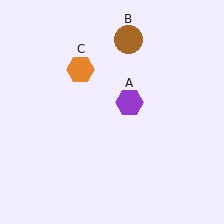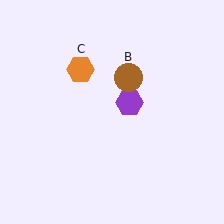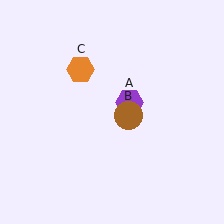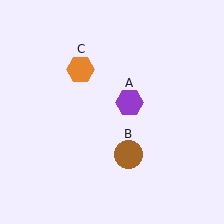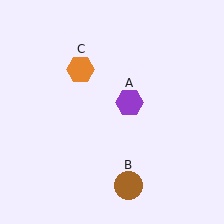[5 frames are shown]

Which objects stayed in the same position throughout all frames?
Purple hexagon (object A) and orange hexagon (object C) remained stationary.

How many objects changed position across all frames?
1 object changed position: brown circle (object B).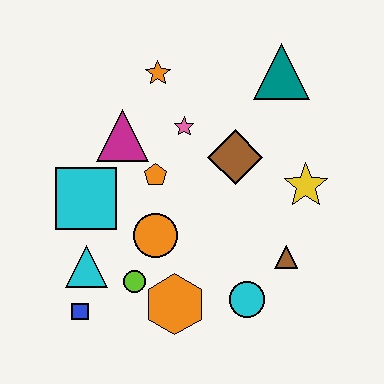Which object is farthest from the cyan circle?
The orange star is farthest from the cyan circle.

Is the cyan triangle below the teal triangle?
Yes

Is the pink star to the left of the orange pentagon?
No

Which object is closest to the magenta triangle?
The orange pentagon is closest to the magenta triangle.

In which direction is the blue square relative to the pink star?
The blue square is below the pink star.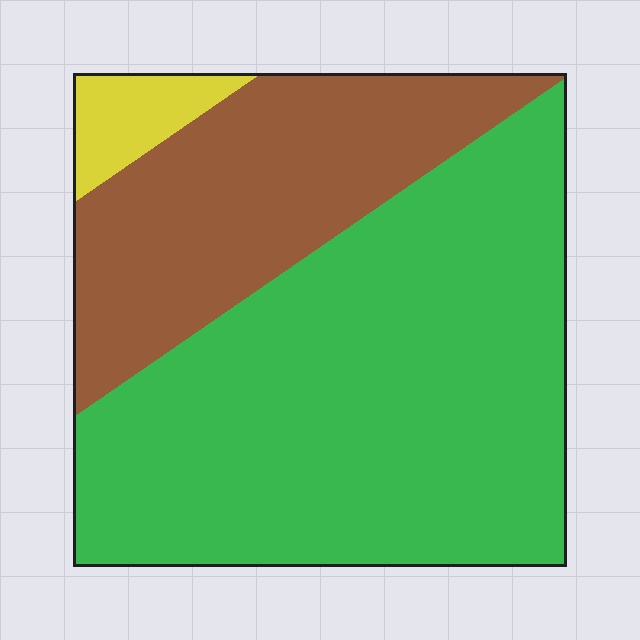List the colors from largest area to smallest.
From largest to smallest: green, brown, yellow.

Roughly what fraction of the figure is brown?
Brown takes up about one third (1/3) of the figure.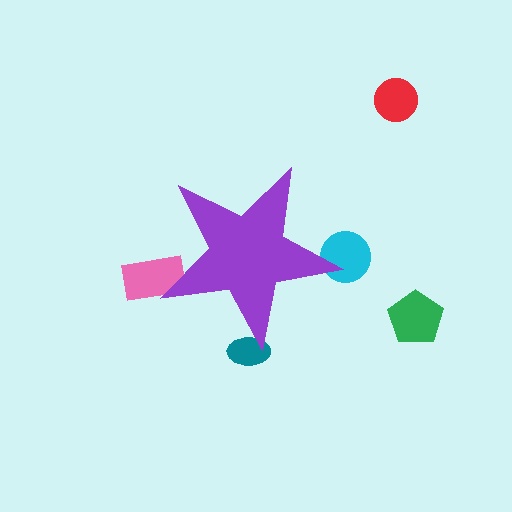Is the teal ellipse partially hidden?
Yes, the teal ellipse is partially hidden behind the purple star.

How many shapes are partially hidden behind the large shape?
3 shapes are partially hidden.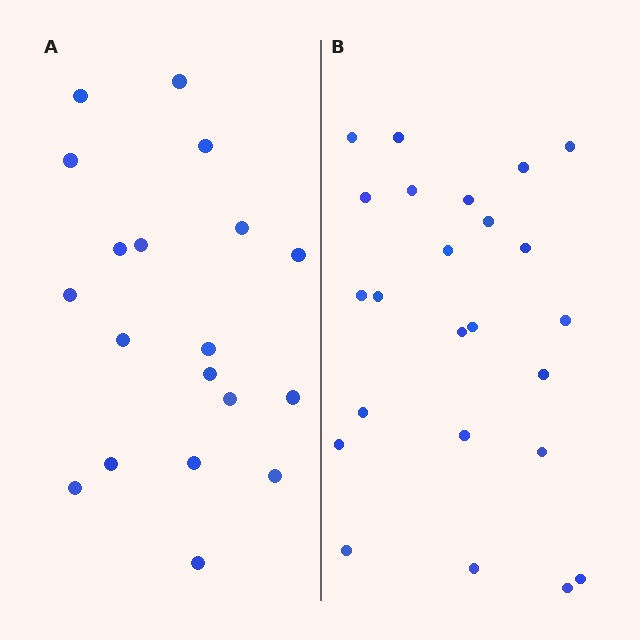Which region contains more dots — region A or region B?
Region B (the right region) has more dots.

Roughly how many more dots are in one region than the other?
Region B has about 5 more dots than region A.